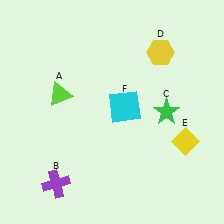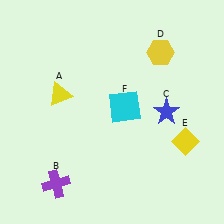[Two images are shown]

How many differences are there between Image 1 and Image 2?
There are 2 differences between the two images.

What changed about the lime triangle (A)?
In Image 1, A is lime. In Image 2, it changed to yellow.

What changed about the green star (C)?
In Image 1, C is green. In Image 2, it changed to blue.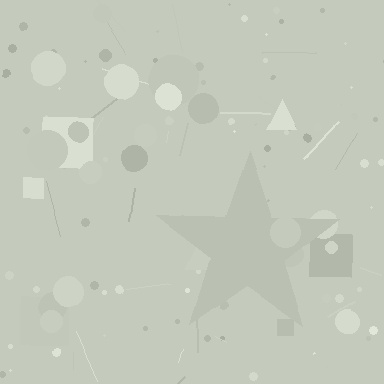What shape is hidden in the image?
A star is hidden in the image.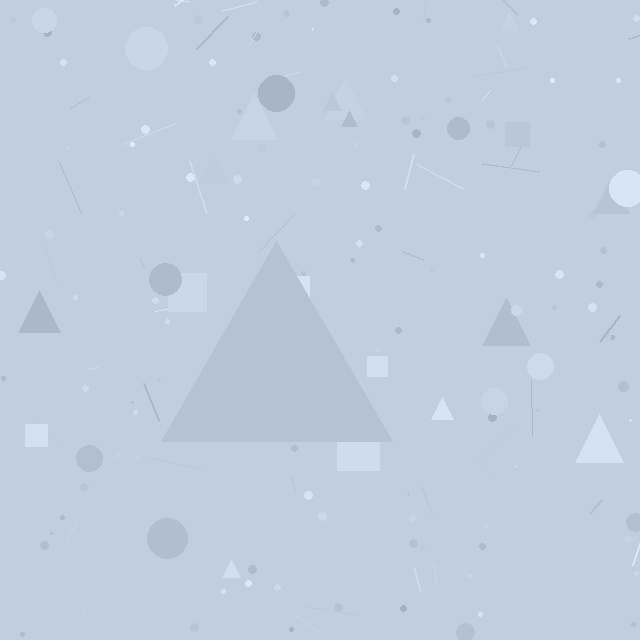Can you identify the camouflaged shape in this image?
The camouflaged shape is a triangle.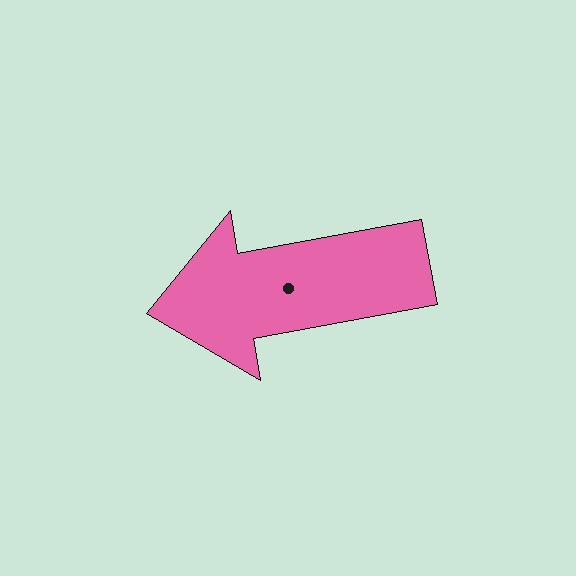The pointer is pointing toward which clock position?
Roughly 9 o'clock.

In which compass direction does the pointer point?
West.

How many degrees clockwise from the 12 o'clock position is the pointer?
Approximately 260 degrees.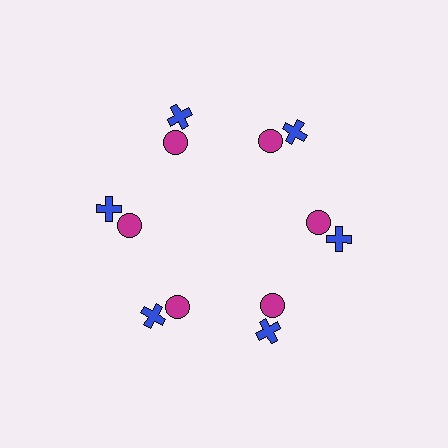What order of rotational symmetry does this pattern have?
This pattern has 6-fold rotational symmetry.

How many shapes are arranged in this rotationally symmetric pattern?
There are 12 shapes, arranged in 6 groups of 2.